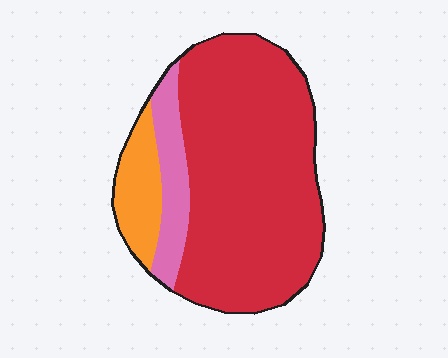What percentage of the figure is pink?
Pink takes up less than a sixth of the figure.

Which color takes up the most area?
Red, at roughly 75%.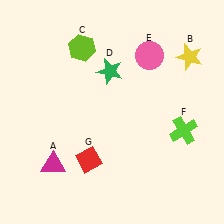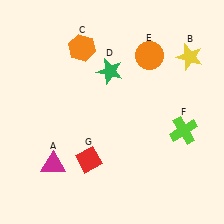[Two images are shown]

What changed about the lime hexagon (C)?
In Image 1, C is lime. In Image 2, it changed to orange.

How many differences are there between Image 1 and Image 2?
There are 2 differences between the two images.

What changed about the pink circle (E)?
In Image 1, E is pink. In Image 2, it changed to orange.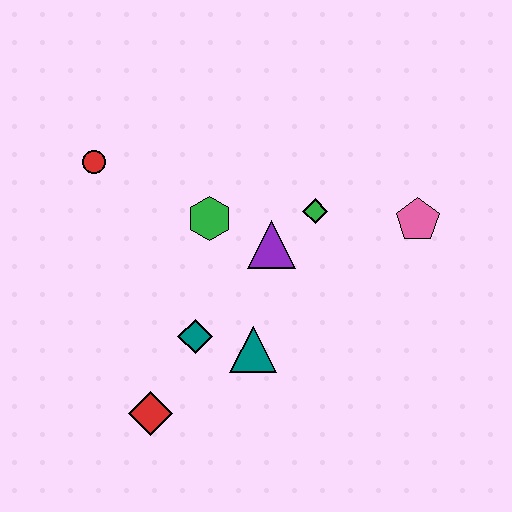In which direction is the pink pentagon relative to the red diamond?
The pink pentagon is to the right of the red diamond.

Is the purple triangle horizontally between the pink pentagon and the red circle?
Yes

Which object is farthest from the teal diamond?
The pink pentagon is farthest from the teal diamond.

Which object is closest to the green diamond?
The purple triangle is closest to the green diamond.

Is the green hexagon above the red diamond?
Yes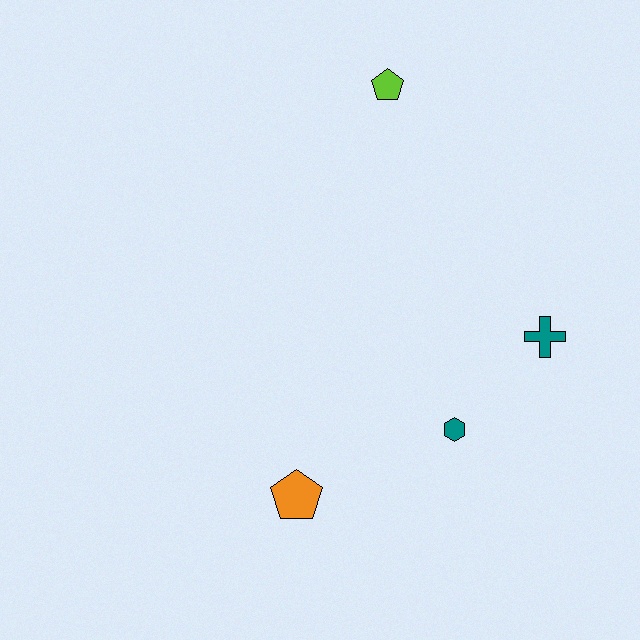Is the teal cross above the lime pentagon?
No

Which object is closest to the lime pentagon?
The teal cross is closest to the lime pentagon.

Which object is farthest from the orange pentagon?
The lime pentagon is farthest from the orange pentagon.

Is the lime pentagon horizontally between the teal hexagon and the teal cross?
No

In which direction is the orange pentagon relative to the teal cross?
The orange pentagon is to the left of the teal cross.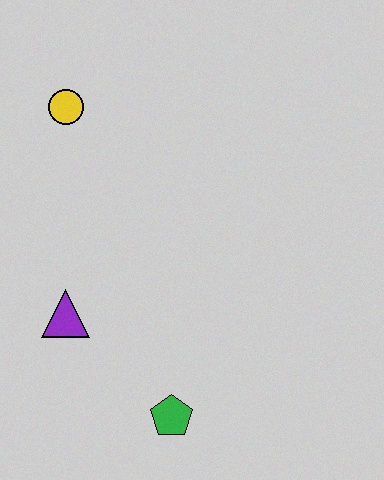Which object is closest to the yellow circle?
The purple triangle is closest to the yellow circle.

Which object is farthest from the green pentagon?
The yellow circle is farthest from the green pentagon.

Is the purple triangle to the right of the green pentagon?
No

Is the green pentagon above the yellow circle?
No